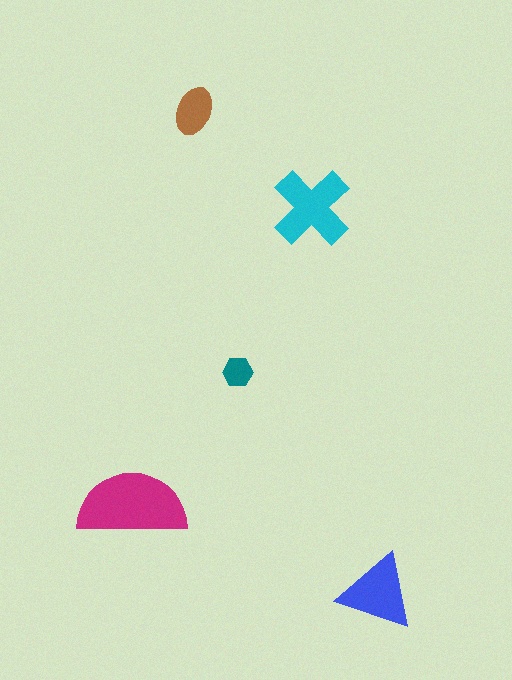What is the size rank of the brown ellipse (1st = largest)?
4th.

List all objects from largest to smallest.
The magenta semicircle, the cyan cross, the blue triangle, the brown ellipse, the teal hexagon.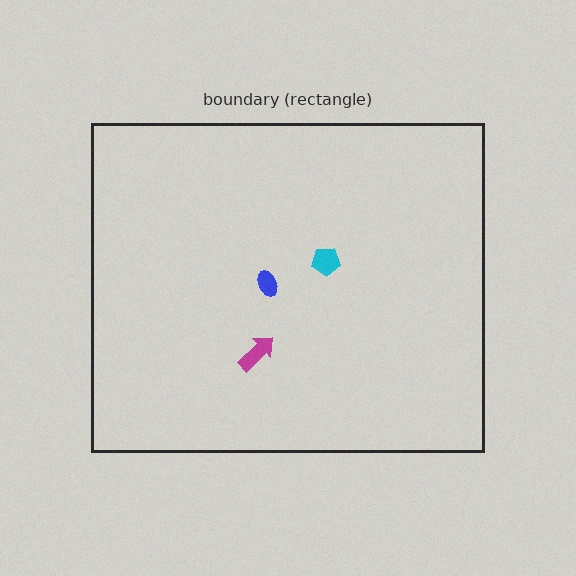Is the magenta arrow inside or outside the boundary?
Inside.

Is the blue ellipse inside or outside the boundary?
Inside.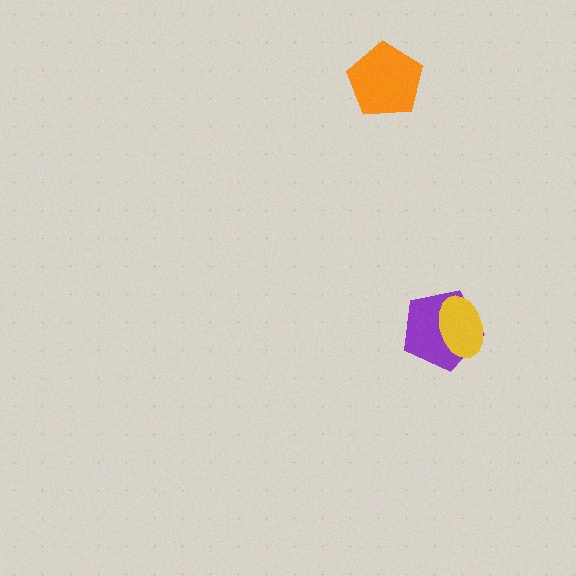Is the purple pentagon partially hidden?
Yes, it is partially covered by another shape.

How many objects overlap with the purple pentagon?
1 object overlaps with the purple pentagon.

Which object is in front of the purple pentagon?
The yellow ellipse is in front of the purple pentagon.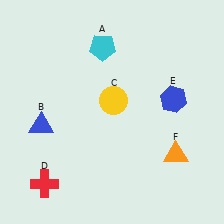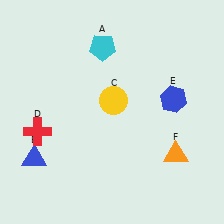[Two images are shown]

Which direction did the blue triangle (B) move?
The blue triangle (B) moved down.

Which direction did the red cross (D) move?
The red cross (D) moved up.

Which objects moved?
The objects that moved are: the blue triangle (B), the red cross (D).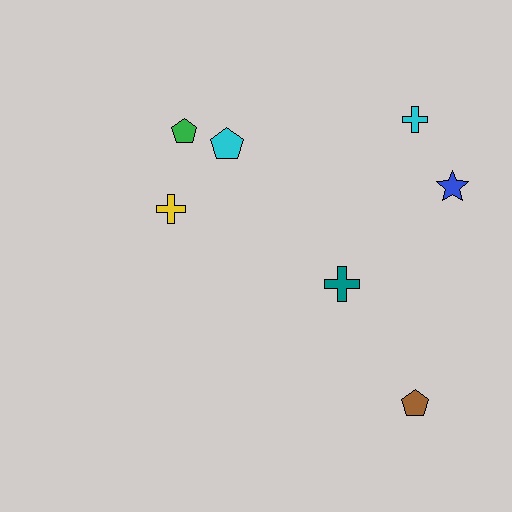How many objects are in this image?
There are 7 objects.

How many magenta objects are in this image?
There are no magenta objects.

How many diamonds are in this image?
There are no diamonds.